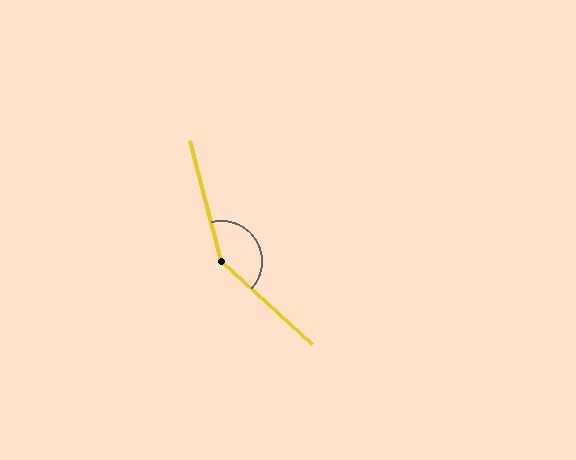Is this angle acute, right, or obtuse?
It is obtuse.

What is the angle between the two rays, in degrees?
Approximately 147 degrees.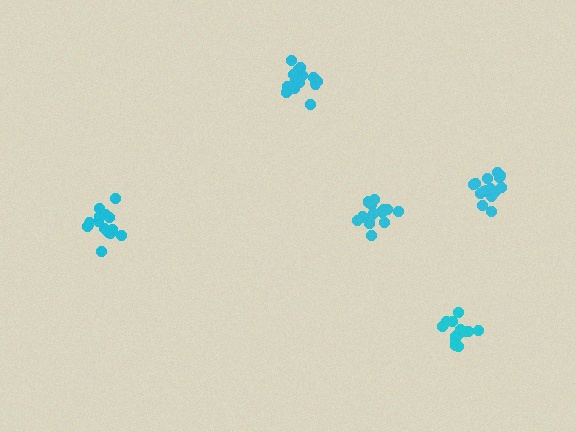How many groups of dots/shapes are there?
There are 5 groups.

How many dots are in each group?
Group 1: 17 dots, Group 2: 16 dots, Group 3: 13 dots, Group 4: 16 dots, Group 5: 16 dots (78 total).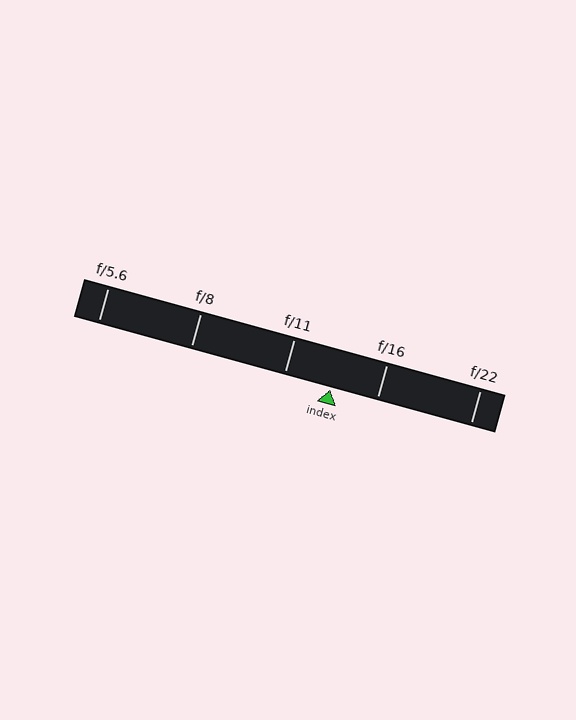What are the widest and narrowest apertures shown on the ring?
The widest aperture shown is f/5.6 and the narrowest is f/22.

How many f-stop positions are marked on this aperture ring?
There are 5 f-stop positions marked.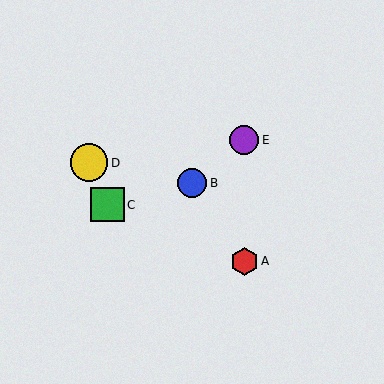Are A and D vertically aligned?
No, A is at x≈244 and D is at x≈89.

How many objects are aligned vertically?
2 objects (A, E) are aligned vertically.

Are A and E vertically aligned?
Yes, both are at x≈244.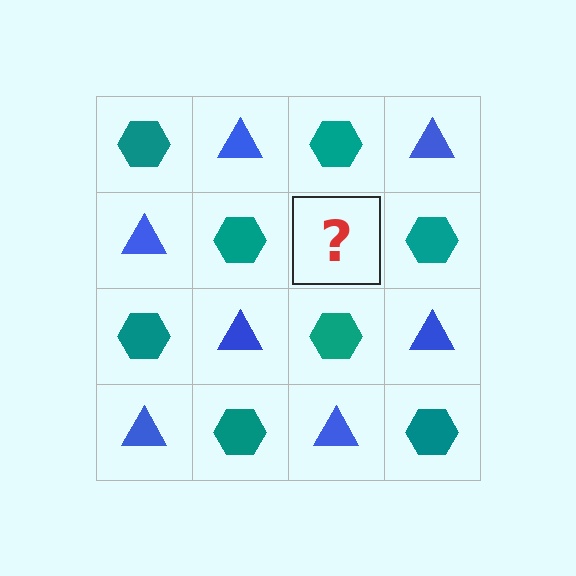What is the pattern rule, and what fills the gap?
The rule is that it alternates teal hexagon and blue triangle in a checkerboard pattern. The gap should be filled with a blue triangle.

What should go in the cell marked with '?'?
The missing cell should contain a blue triangle.